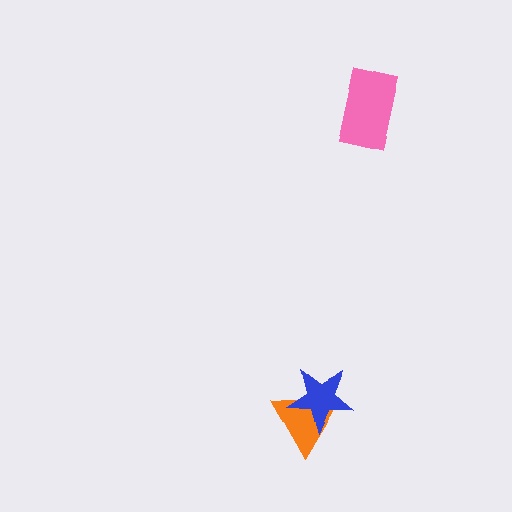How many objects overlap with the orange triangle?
1 object overlaps with the orange triangle.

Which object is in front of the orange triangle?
The blue star is in front of the orange triangle.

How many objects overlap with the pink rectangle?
0 objects overlap with the pink rectangle.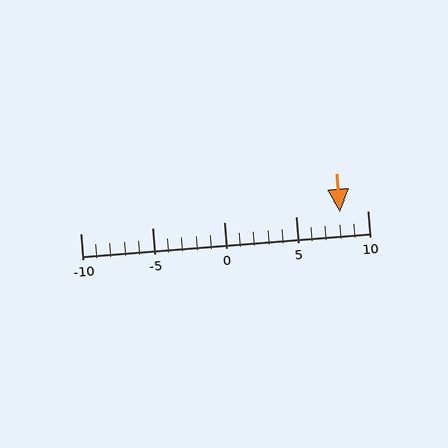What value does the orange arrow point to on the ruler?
The orange arrow points to approximately 8.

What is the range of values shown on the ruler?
The ruler shows values from -10 to 10.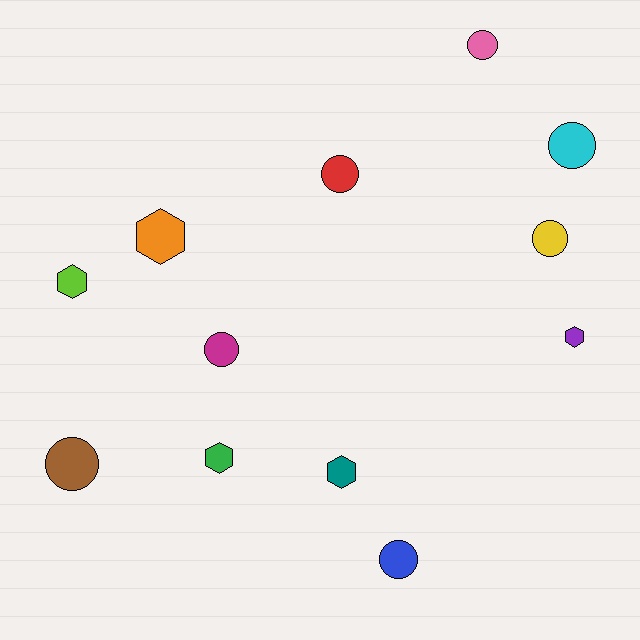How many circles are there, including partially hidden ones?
There are 7 circles.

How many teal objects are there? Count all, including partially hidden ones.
There is 1 teal object.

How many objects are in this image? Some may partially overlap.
There are 12 objects.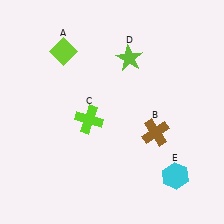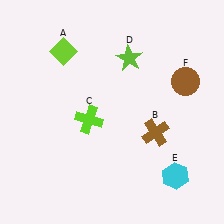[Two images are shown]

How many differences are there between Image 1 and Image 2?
There is 1 difference between the two images.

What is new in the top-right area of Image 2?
A brown circle (F) was added in the top-right area of Image 2.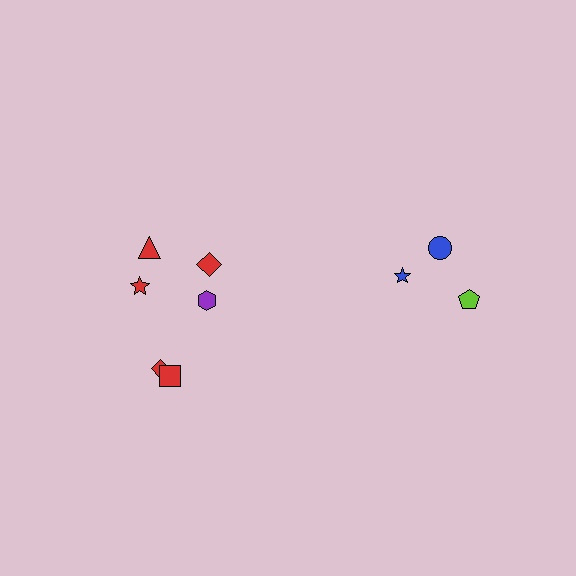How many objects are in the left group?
There are 6 objects.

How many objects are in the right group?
There are 3 objects.